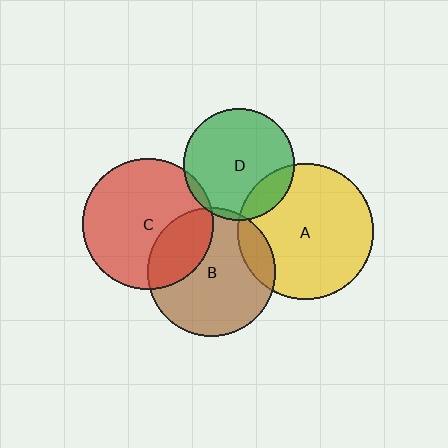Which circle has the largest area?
Circle A (yellow).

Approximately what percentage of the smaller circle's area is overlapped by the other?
Approximately 25%.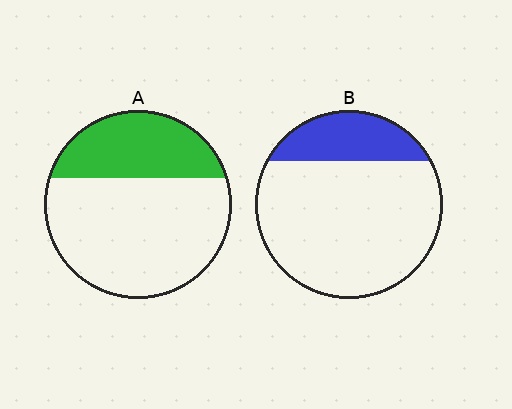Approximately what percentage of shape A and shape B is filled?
A is approximately 30% and B is approximately 20%.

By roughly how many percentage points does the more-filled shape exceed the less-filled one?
By roughly 10 percentage points (A over B).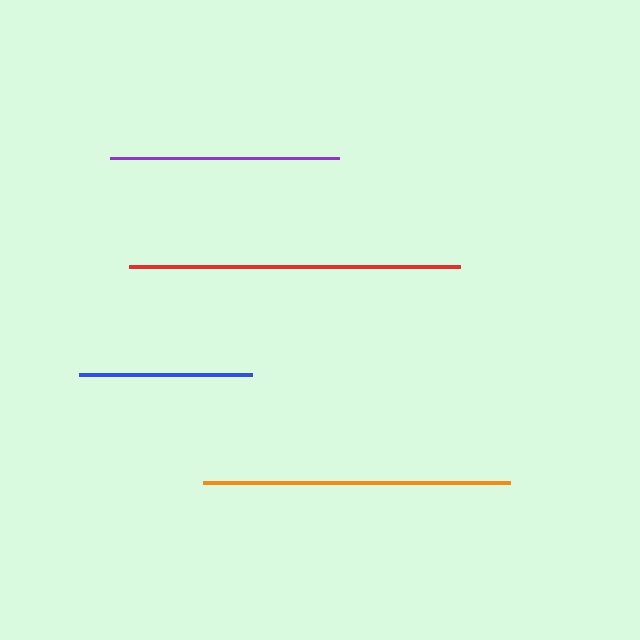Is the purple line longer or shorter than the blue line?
The purple line is longer than the blue line.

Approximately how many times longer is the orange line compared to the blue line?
The orange line is approximately 1.8 times the length of the blue line.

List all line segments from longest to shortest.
From longest to shortest: red, orange, purple, blue.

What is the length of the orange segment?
The orange segment is approximately 307 pixels long.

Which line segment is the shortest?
The blue line is the shortest at approximately 172 pixels.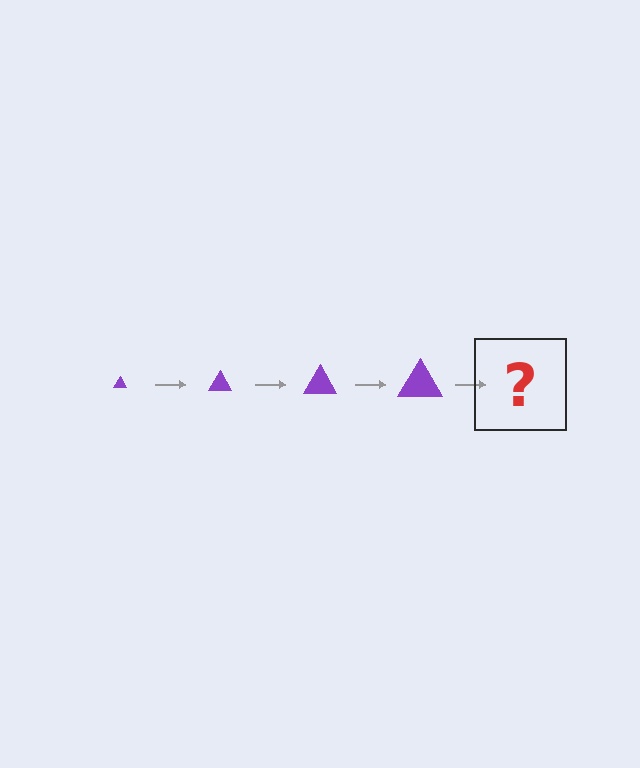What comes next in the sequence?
The next element should be a purple triangle, larger than the previous one.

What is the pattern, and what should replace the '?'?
The pattern is that the triangle gets progressively larger each step. The '?' should be a purple triangle, larger than the previous one.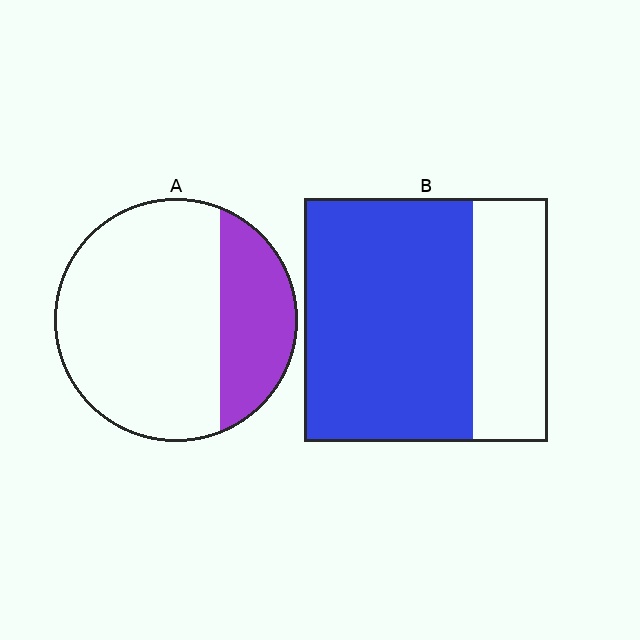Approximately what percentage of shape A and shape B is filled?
A is approximately 30% and B is approximately 70%.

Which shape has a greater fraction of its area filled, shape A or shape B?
Shape B.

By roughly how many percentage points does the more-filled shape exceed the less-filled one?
By roughly 40 percentage points (B over A).